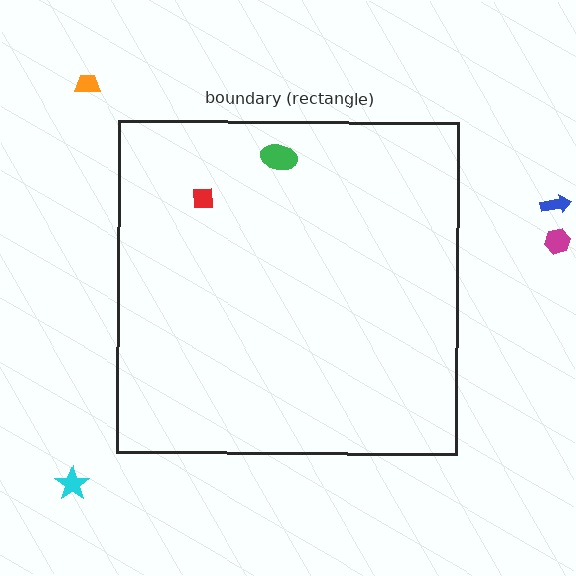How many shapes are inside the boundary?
2 inside, 4 outside.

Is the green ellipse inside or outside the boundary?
Inside.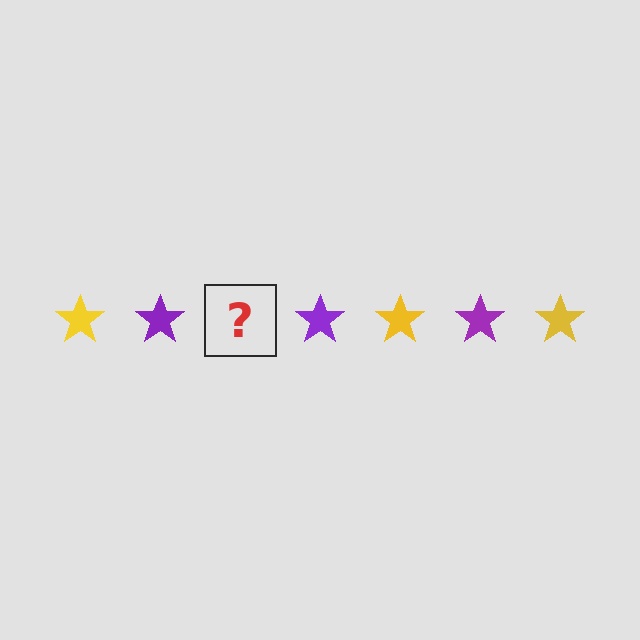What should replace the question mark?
The question mark should be replaced with a yellow star.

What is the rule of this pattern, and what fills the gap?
The rule is that the pattern cycles through yellow, purple stars. The gap should be filled with a yellow star.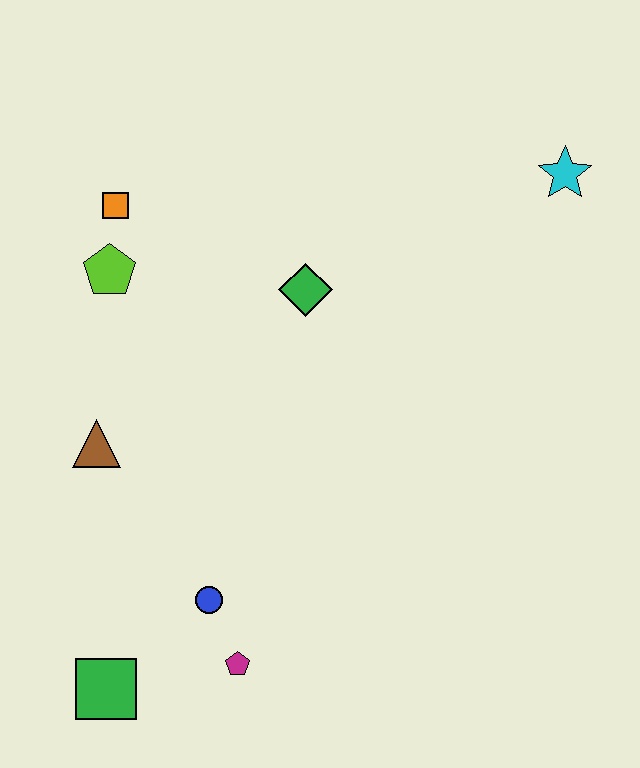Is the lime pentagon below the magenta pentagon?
No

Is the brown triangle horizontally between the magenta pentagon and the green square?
No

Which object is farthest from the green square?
The cyan star is farthest from the green square.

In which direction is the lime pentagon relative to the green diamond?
The lime pentagon is to the left of the green diamond.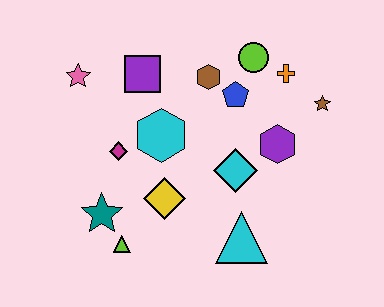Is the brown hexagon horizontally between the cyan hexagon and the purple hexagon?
Yes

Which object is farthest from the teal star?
The brown star is farthest from the teal star.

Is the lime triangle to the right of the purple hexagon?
No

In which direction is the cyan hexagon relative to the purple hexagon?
The cyan hexagon is to the left of the purple hexagon.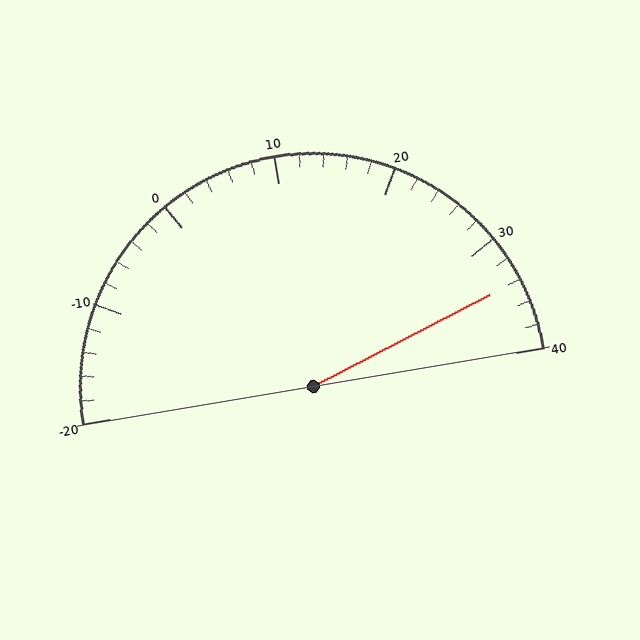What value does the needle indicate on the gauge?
The needle indicates approximately 34.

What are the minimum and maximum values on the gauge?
The gauge ranges from -20 to 40.